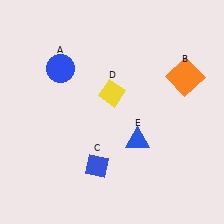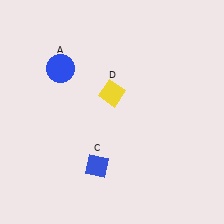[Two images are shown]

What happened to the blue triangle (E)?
The blue triangle (E) was removed in Image 2. It was in the bottom-right area of Image 1.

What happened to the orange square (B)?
The orange square (B) was removed in Image 2. It was in the top-right area of Image 1.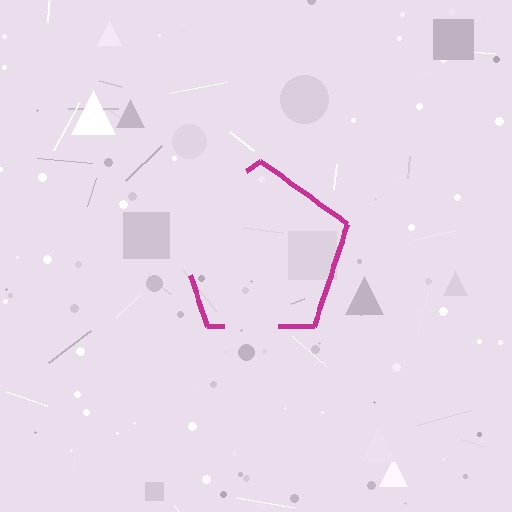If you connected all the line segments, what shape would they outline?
They would outline a pentagon.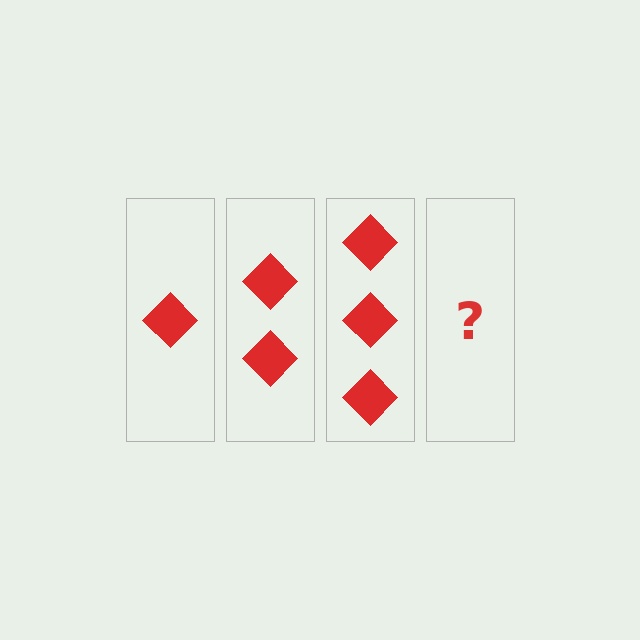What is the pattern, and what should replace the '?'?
The pattern is that each step adds one more diamond. The '?' should be 4 diamonds.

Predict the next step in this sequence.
The next step is 4 diamonds.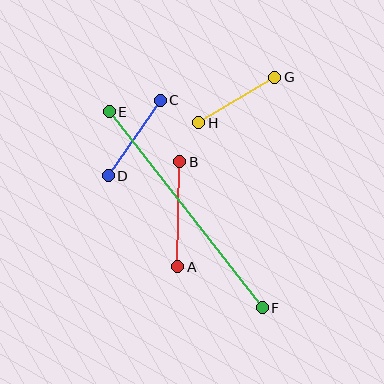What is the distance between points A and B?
The distance is approximately 105 pixels.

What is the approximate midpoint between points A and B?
The midpoint is at approximately (179, 214) pixels.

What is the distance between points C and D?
The distance is approximately 92 pixels.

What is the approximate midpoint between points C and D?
The midpoint is at approximately (134, 138) pixels.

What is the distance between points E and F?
The distance is approximately 249 pixels.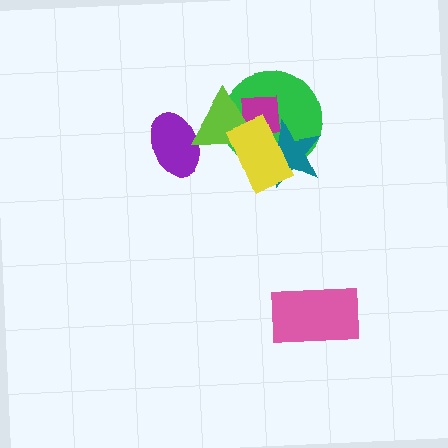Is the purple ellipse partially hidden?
Yes, it is partially covered by another shape.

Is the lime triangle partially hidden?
Yes, it is partially covered by another shape.